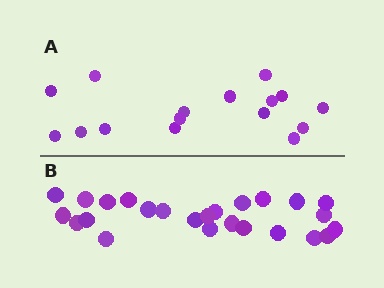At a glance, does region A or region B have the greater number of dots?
Region B (the bottom region) has more dots.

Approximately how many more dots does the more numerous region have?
Region B has roughly 8 or so more dots than region A.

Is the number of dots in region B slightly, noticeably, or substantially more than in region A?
Region B has substantially more. The ratio is roughly 1.6 to 1.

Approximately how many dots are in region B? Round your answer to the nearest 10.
About 20 dots. (The exact count is 25, which rounds to 20.)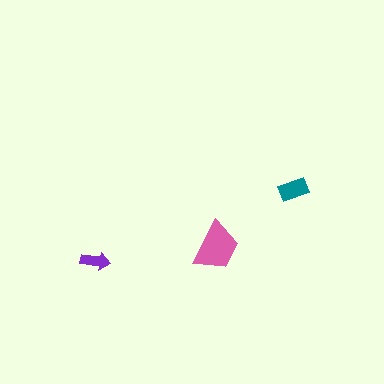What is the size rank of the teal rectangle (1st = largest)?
2nd.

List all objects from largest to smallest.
The pink trapezoid, the teal rectangle, the purple arrow.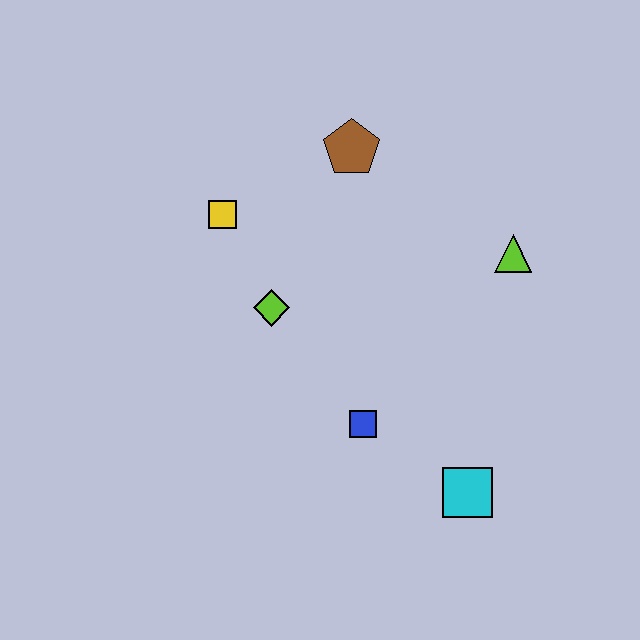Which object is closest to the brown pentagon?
The yellow square is closest to the brown pentagon.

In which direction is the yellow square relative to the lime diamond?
The yellow square is above the lime diamond.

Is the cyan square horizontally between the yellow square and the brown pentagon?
No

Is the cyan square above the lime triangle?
No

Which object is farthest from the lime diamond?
The cyan square is farthest from the lime diamond.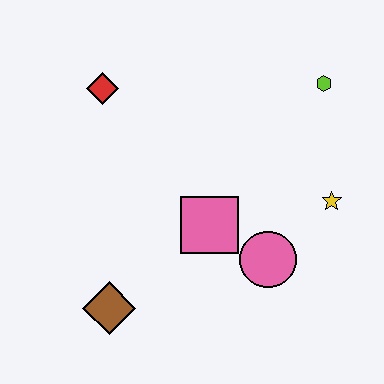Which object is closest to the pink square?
The pink circle is closest to the pink square.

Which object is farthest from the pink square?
The lime hexagon is farthest from the pink square.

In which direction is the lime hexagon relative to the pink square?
The lime hexagon is above the pink square.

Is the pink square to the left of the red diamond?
No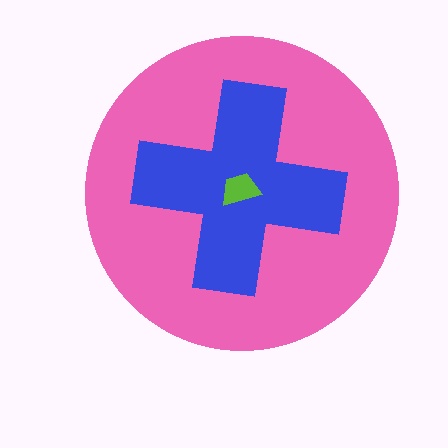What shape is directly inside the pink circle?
The blue cross.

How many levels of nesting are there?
3.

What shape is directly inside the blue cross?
The lime trapezoid.